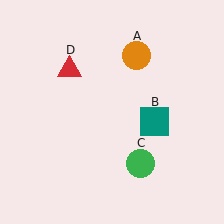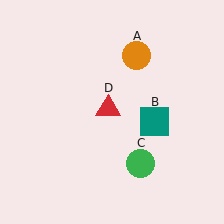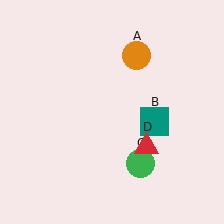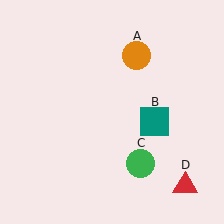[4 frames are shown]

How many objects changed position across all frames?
1 object changed position: red triangle (object D).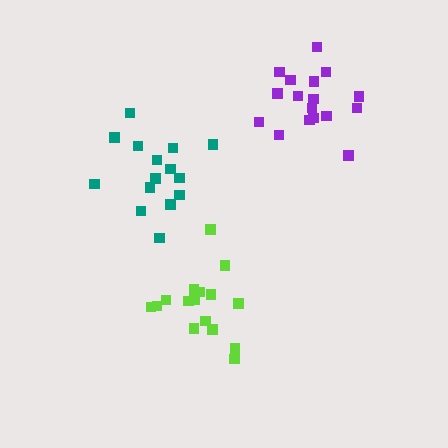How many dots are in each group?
Group 1: 15 dots, Group 2: 17 dots, Group 3: 16 dots (48 total).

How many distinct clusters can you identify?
There are 3 distinct clusters.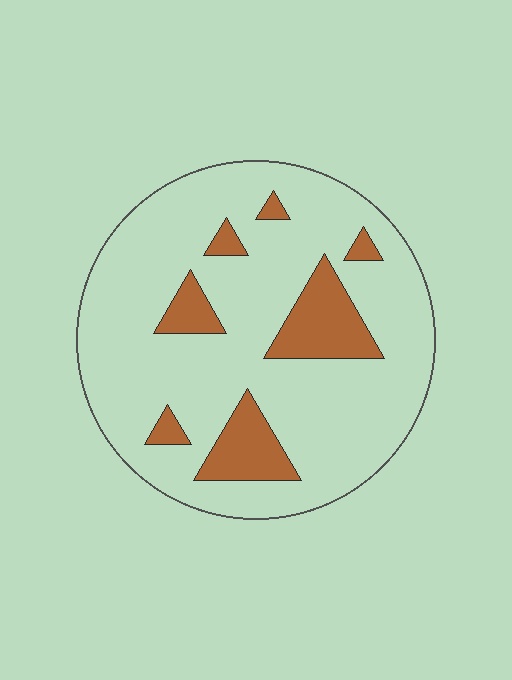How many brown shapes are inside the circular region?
7.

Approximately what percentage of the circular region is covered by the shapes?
Approximately 15%.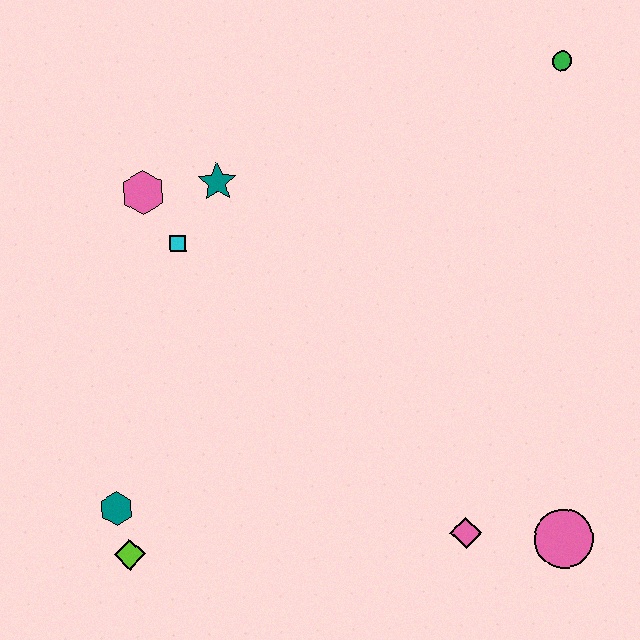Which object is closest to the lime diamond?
The teal hexagon is closest to the lime diamond.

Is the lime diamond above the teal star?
No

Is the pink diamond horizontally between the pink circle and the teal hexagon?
Yes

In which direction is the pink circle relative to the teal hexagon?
The pink circle is to the right of the teal hexagon.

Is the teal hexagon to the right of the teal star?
No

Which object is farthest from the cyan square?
The pink circle is farthest from the cyan square.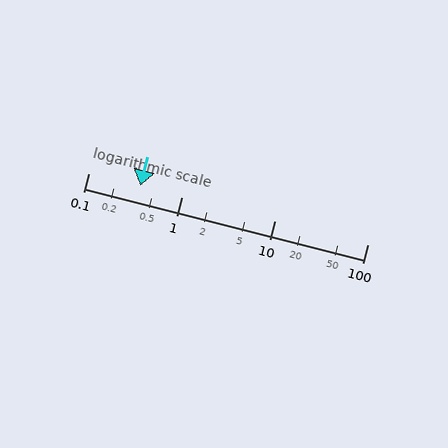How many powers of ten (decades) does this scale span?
The scale spans 3 decades, from 0.1 to 100.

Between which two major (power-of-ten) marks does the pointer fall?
The pointer is between 0.1 and 1.